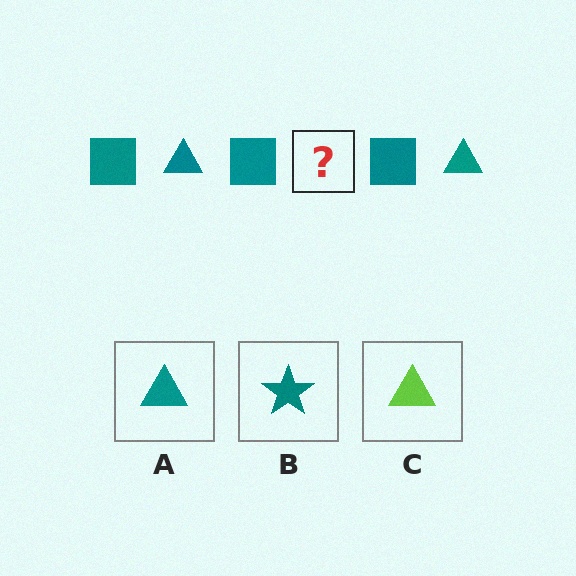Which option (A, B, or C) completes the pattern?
A.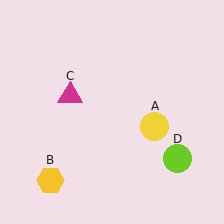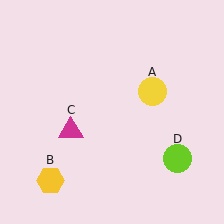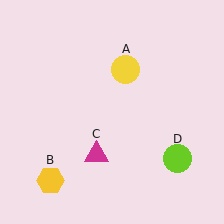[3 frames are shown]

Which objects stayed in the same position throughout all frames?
Yellow hexagon (object B) and lime circle (object D) remained stationary.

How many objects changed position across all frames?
2 objects changed position: yellow circle (object A), magenta triangle (object C).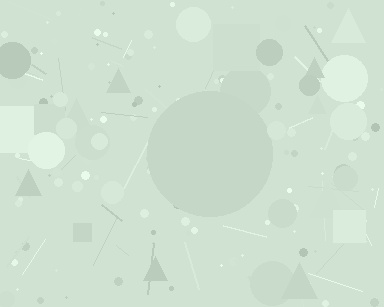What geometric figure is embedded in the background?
A circle is embedded in the background.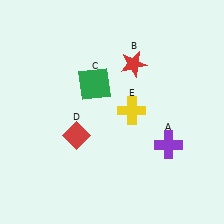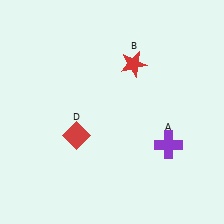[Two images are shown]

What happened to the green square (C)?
The green square (C) was removed in Image 2. It was in the top-left area of Image 1.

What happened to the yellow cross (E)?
The yellow cross (E) was removed in Image 2. It was in the top-right area of Image 1.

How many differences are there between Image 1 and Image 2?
There are 2 differences between the two images.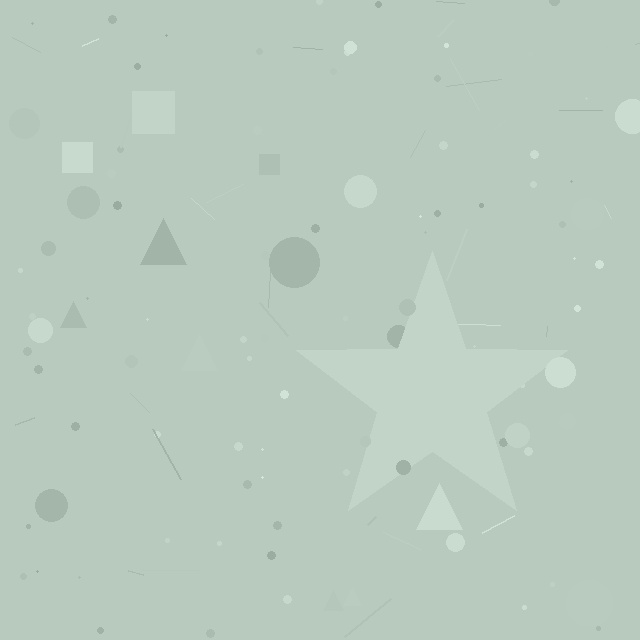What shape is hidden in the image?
A star is hidden in the image.